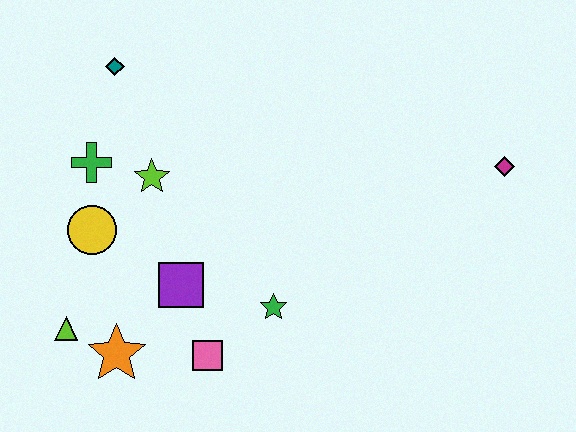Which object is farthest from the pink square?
The magenta diamond is farthest from the pink square.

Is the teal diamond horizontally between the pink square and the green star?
No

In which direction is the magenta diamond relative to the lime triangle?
The magenta diamond is to the right of the lime triangle.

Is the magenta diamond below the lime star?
No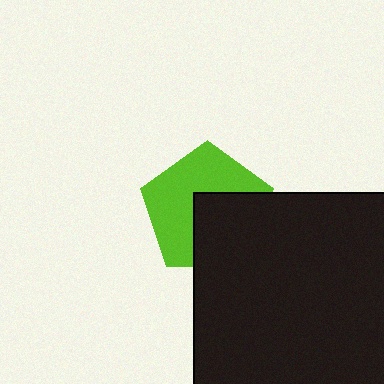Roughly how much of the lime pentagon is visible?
About half of it is visible (roughly 56%).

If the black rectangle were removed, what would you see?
You would see the complete lime pentagon.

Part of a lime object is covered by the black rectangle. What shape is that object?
It is a pentagon.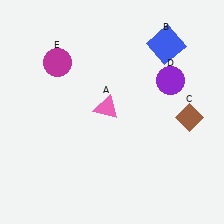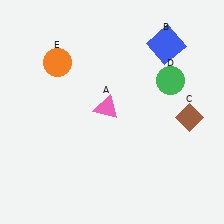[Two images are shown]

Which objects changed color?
D changed from purple to green. E changed from magenta to orange.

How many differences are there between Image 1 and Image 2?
There are 2 differences between the two images.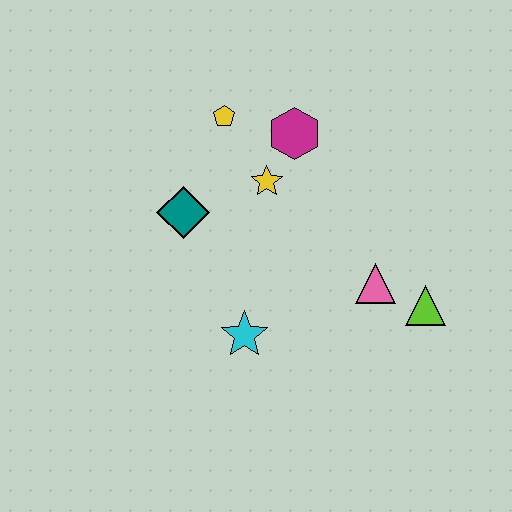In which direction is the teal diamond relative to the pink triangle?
The teal diamond is to the left of the pink triangle.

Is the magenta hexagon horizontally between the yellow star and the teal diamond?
No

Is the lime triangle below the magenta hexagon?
Yes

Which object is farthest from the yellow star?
The lime triangle is farthest from the yellow star.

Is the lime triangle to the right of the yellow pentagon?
Yes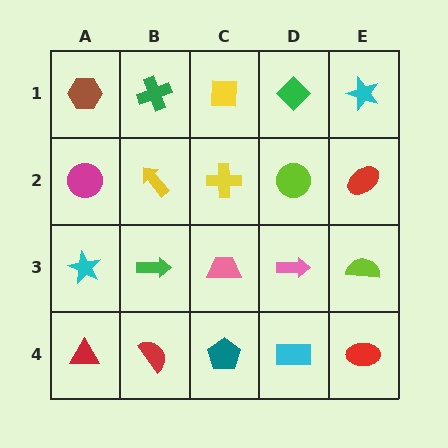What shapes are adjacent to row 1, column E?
A red ellipse (row 2, column E), a green diamond (row 1, column D).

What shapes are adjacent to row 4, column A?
A cyan star (row 3, column A), a red semicircle (row 4, column B).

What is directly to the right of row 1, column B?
A yellow square.